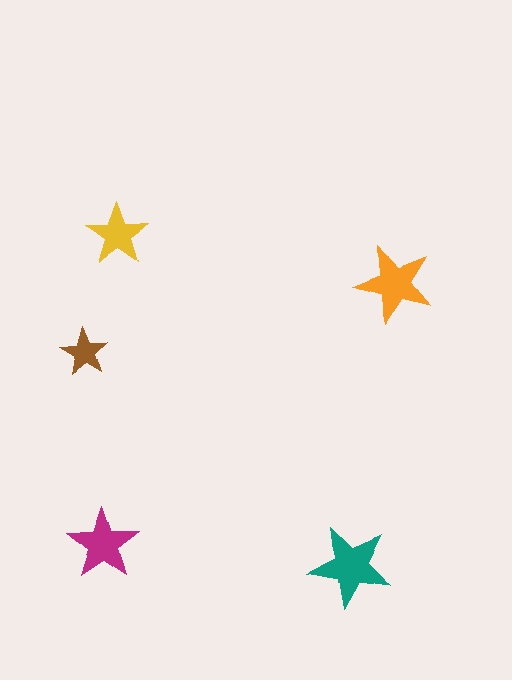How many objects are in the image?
There are 5 objects in the image.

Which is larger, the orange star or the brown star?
The orange one.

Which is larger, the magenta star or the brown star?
The magenta one.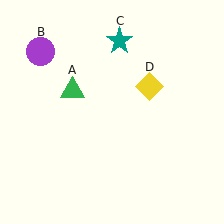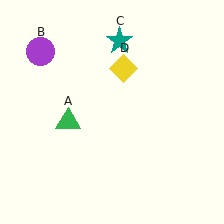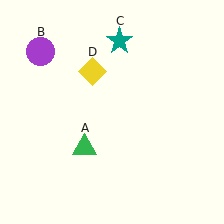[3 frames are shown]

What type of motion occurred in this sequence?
The green triangle (object A), yellow diamond (object D) rotated counterclockwise around the center of the scene.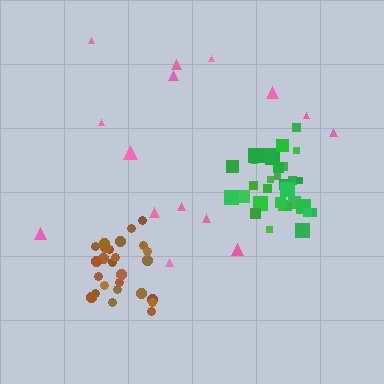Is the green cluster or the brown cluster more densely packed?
Green.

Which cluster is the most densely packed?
Green.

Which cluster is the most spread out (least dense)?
Pink.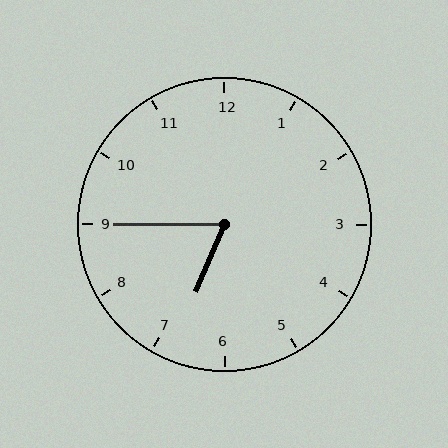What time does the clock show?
6:45.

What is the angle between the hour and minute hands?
Approximately 68 degrees.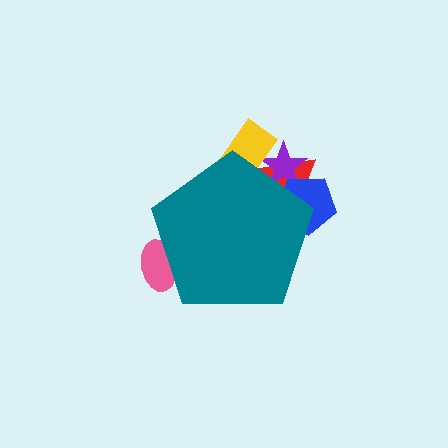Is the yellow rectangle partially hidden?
Yes, the yellow rectangle is partially hidden behind the teal pentagon.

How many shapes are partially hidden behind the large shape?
5 shapes are partially hidden.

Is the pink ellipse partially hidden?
Yes, the pink ellipse is partially hidden behind the teal pentagon.